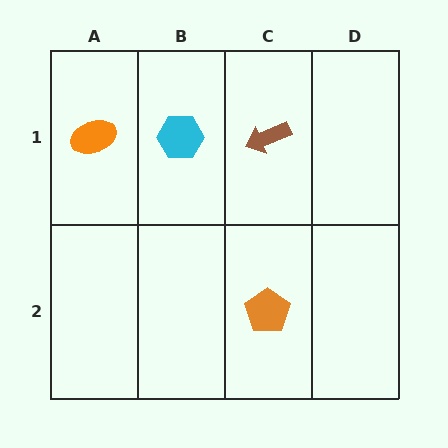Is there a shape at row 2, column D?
No, that cell is empty.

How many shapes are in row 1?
3 shapes.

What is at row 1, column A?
An orange ellipse.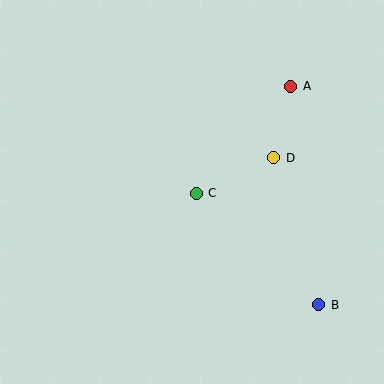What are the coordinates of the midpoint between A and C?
The midpoint between A and C is at (244, 140).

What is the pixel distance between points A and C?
The distance between A and C is 142 pixels.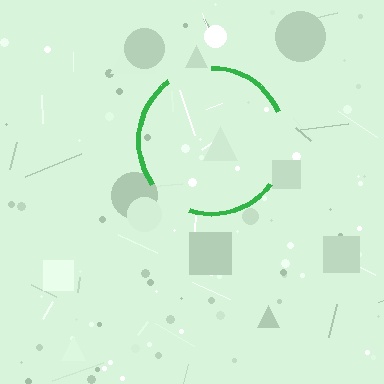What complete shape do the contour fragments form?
The contour fragments form a circle.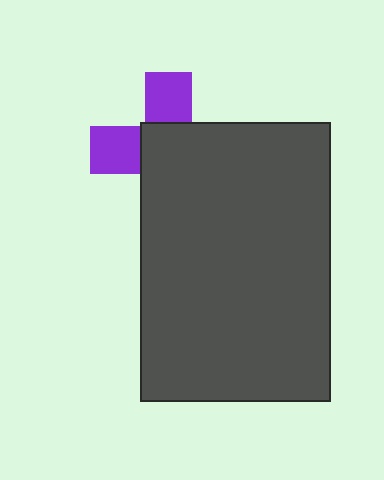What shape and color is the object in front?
The object in front is a dark gray rectangle.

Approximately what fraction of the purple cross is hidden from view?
Roughly 63% of the purple cross is hidden behind the dark gray rectangle.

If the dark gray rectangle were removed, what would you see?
You would see the complete purple cross.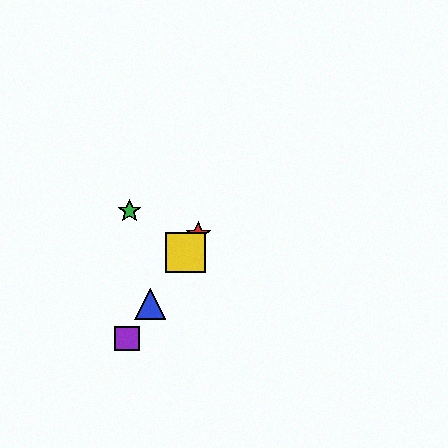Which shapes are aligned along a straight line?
The red star, the blue triangle, the yellow square, the purple square are aligned along a straight line.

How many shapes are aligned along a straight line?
4 shapes (the red star, the blue triangle, the yellow square, the purple square) are aligned along a straight line.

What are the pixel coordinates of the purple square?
The purple square is at (127, 338).